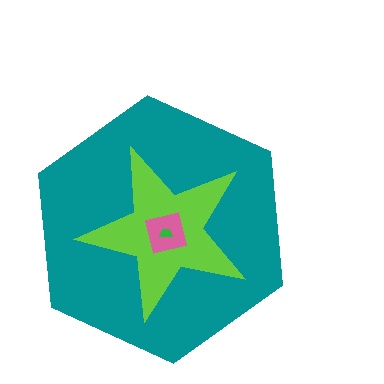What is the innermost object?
The green trapezoid.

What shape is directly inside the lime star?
The pink square.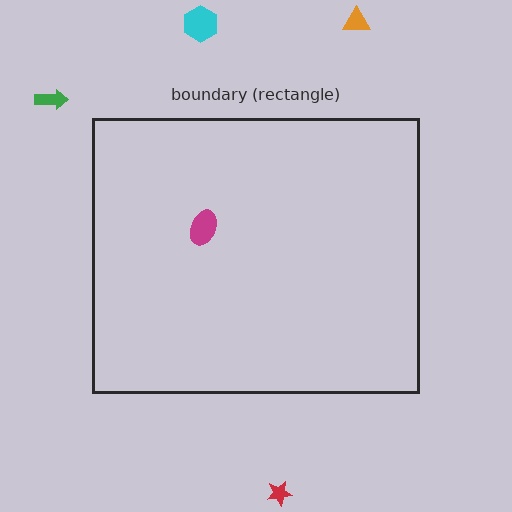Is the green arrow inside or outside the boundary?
Outside.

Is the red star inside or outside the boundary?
Outside.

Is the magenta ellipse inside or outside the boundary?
Inside.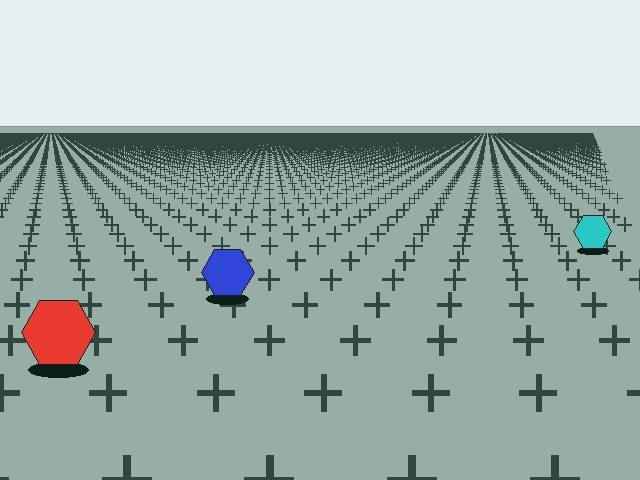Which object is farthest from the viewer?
The cyan hexagon is farthest from the viewer. It appears smaller and the ground texture around it is denser.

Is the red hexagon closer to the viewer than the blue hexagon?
Yes. The red hexagon is closer — you can tell from the texture gradient: the ground texture is coarser near it.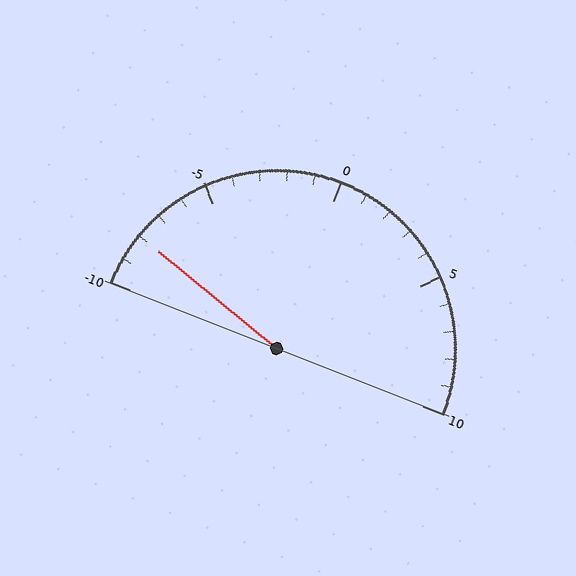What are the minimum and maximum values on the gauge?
The gauge ranges from -10 to 10.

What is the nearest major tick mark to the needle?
The nearest major tick mark is -10.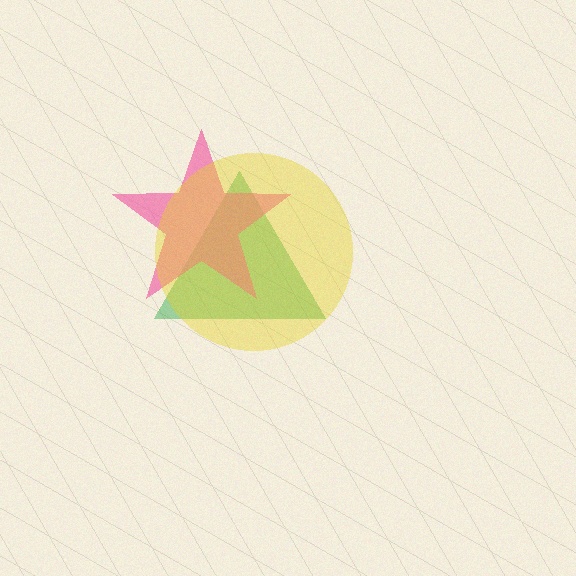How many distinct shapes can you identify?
There are 3 distinct shapes: a green triangle, a pink star, a yellow circle.